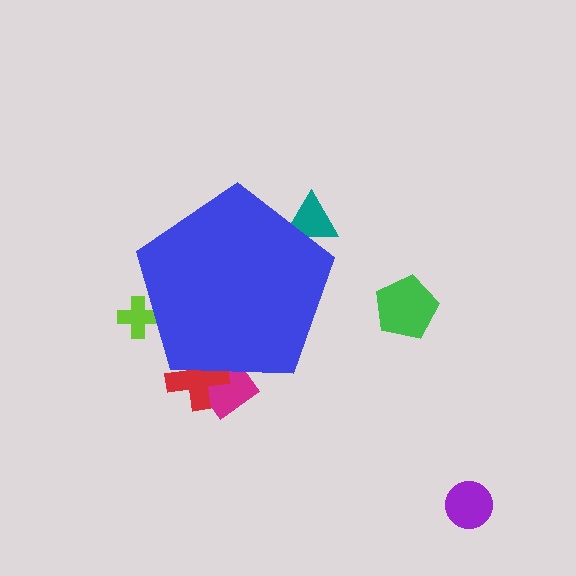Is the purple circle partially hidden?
No, the purple circle is fully visible.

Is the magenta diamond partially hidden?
Yes, the magenta diamond is partially hidden behind the blue pentagon.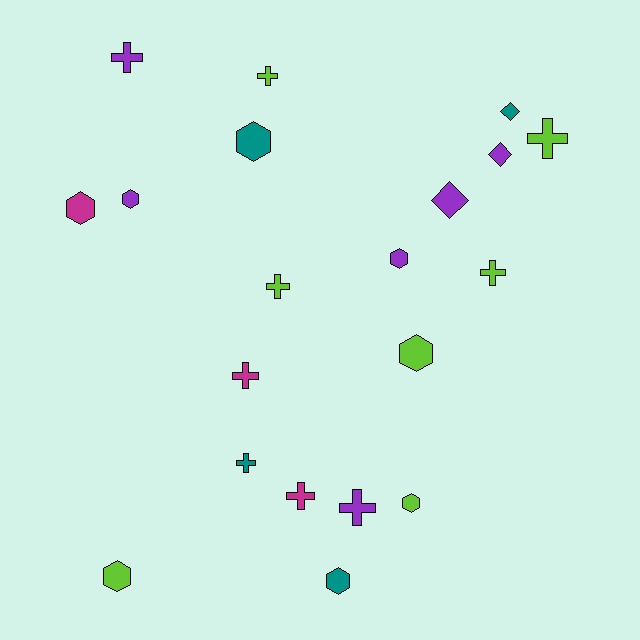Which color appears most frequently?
Lime, with 7 objects.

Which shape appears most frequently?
Cross, with 9 objects.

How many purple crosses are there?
There are 2 purple crosses.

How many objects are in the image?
There are 20 objects.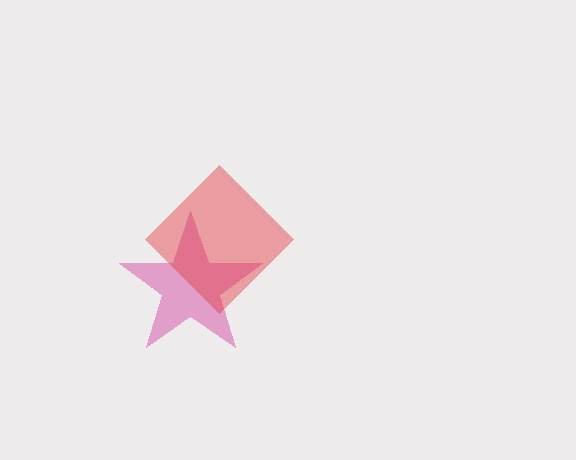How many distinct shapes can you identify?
There are 2 distinct shapes: a pink star, a red diamond.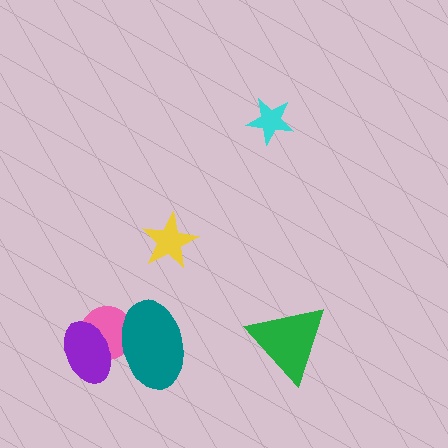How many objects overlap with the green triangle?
0 objects overlap with the green triangle.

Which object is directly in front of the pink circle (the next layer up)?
The teal ellipse is directly in front of the pink circle.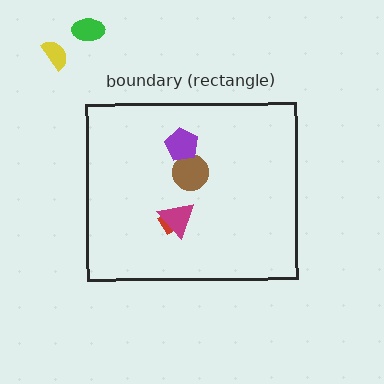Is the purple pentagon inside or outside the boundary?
Inside.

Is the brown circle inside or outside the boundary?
Inside.